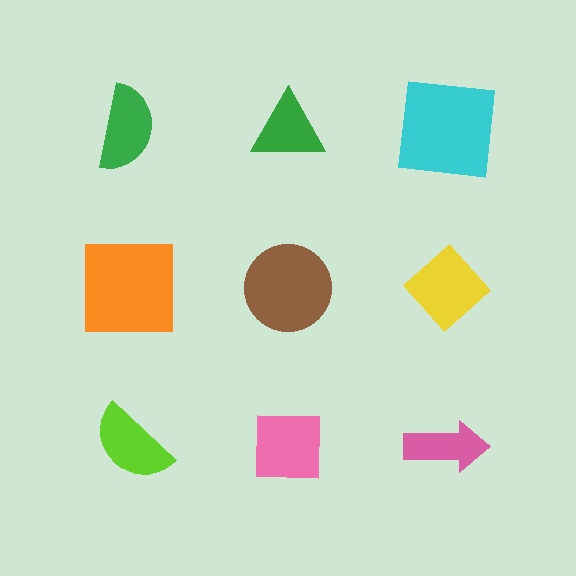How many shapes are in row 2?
3 shapes.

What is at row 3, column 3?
A pink arrow.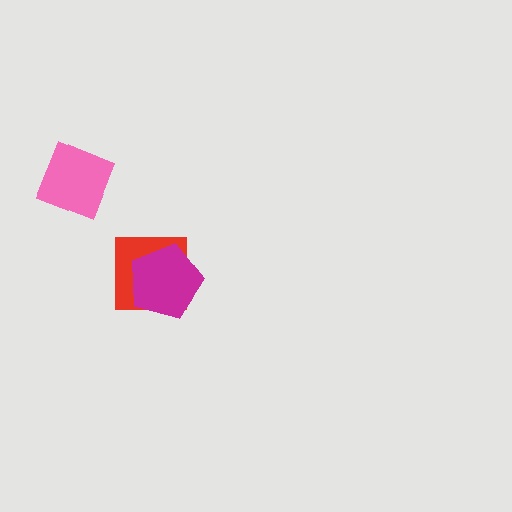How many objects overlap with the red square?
1 object overlaps with the red square.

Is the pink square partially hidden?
No, no other shape covers it.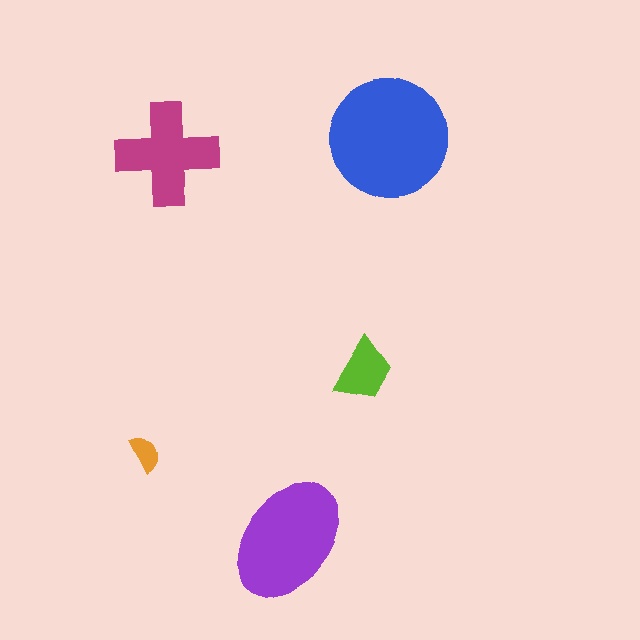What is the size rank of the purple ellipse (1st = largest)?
2nd.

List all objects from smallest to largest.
The orange semicircle, the lime trapezoid, the magenta cross, the purple ellipse, the blue circle.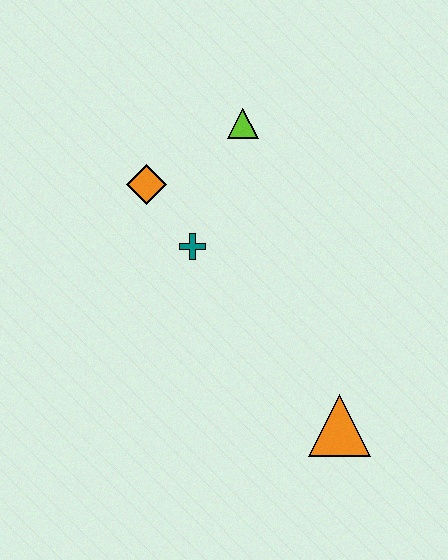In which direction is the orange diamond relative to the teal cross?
The orange diamond is above the teal cross.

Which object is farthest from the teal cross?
The orange triangle is farthest from the teal cross.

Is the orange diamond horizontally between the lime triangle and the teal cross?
No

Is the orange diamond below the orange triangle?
No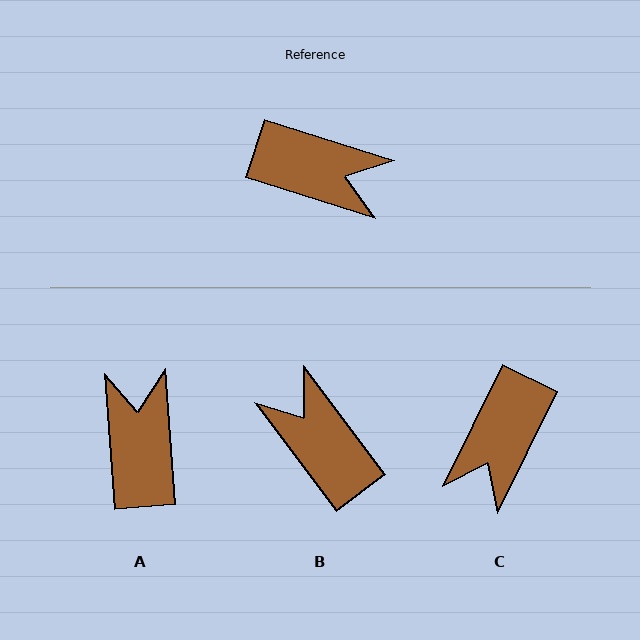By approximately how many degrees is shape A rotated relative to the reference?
Approximately 112 degrees counter-clockwise.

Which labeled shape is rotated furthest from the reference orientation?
B, about 145 degrees away.